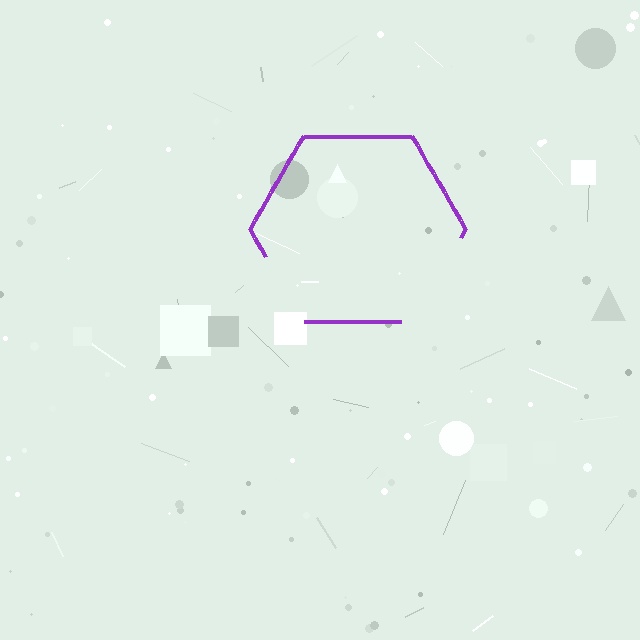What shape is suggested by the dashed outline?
The dashed outline suggests a hexagon.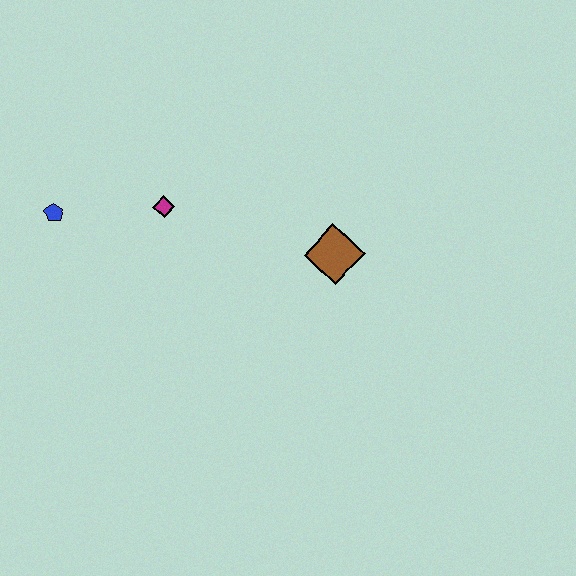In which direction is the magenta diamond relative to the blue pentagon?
The magenta diamond is to the right of the blue pentagon.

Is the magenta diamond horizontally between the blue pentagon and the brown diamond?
Yes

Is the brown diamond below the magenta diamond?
Yes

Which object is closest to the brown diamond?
The magenta diamond is closest to the brown diamond.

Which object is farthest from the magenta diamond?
The brown diamond is farthest from the magenta diamond.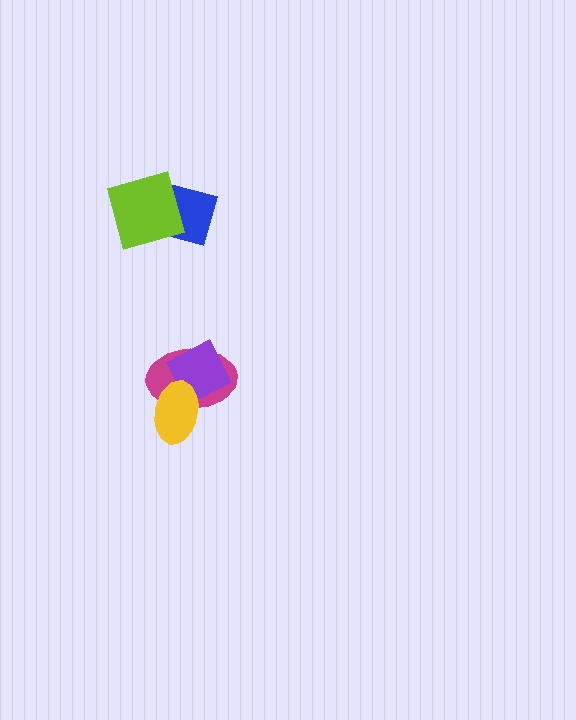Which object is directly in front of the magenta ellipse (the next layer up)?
The purple diamond is directly in front of the magenta ellipse.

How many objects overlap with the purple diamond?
2 objects overlap with the purple diamond.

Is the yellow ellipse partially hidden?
No, no other shape covers it.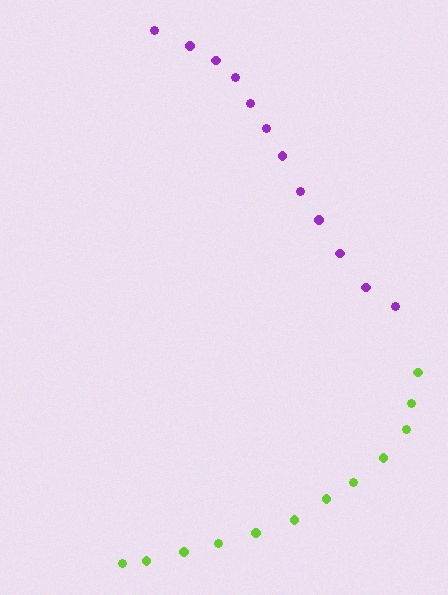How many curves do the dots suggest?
There are 2 distinct paths.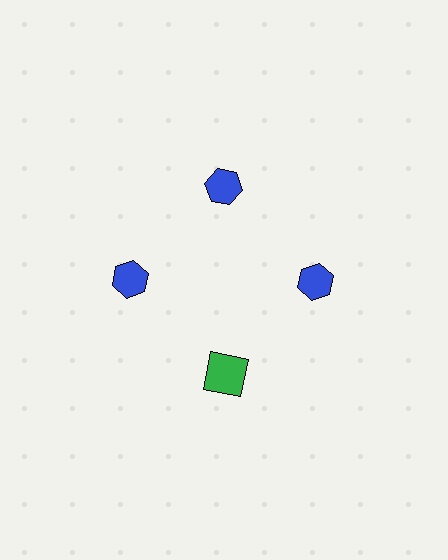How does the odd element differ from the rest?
It differs in both color (green instead of blue) and shape (square instead of hexagon).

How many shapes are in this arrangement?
There are 4 shapes arranged in a ring pattern.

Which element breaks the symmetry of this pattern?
The green square at roughly the 6 o'clock position breaks the symmetry. All other shapes are blue hexagons.